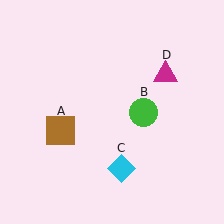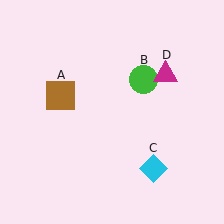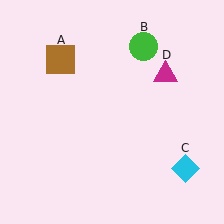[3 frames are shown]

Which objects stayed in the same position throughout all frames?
Magenta triangle (object D) remained stationary.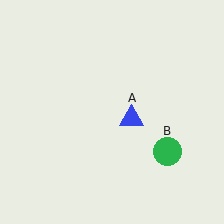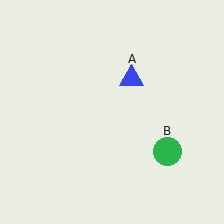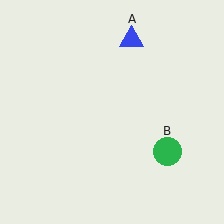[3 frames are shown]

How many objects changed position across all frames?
1 object changed position: blue triangle (object A).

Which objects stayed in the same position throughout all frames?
Green circle (object B) remained stationary.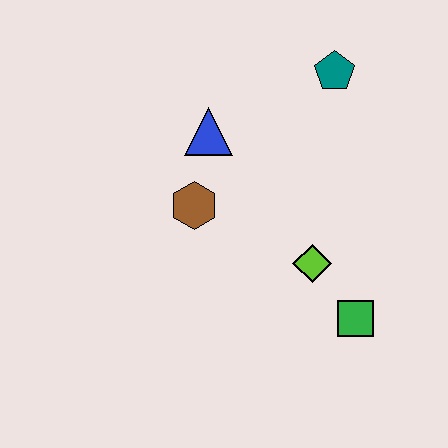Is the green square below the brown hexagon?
Yes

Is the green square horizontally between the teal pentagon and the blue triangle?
No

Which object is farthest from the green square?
The teal pentagon is farthest from the green square.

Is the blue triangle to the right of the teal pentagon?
No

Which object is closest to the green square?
The lime diamond is closest to the green square.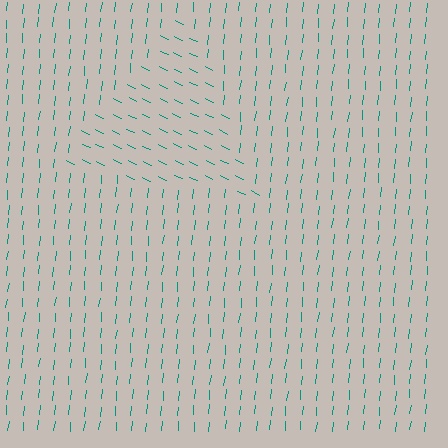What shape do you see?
I see a triangle.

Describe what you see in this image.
The image is filled with small teal line segments. A triangle region in the image has lines oriented differently from the surrounding lines, creating a visible texture boundary.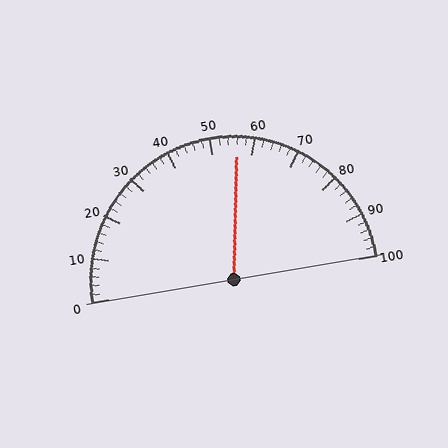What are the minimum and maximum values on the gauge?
The gauge ranges from 0 to 100.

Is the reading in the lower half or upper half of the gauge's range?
The reading is in the upper half of the range (0 to 100).